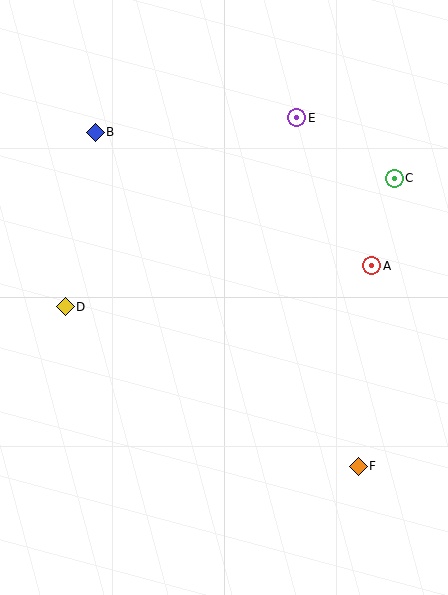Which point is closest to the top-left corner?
Point B is closest to the top-left corner.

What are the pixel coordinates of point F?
Point F is at (358, 466).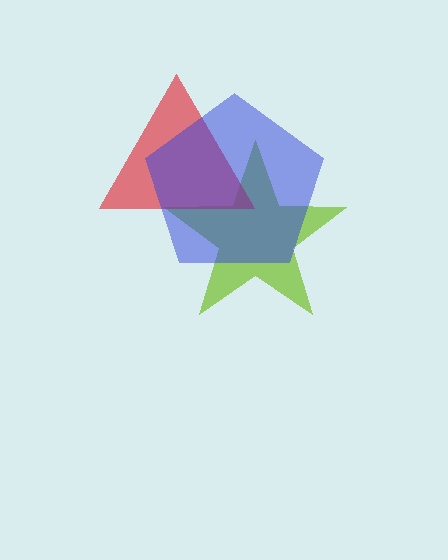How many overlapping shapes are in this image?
There are 3 overlapping shapes in the image.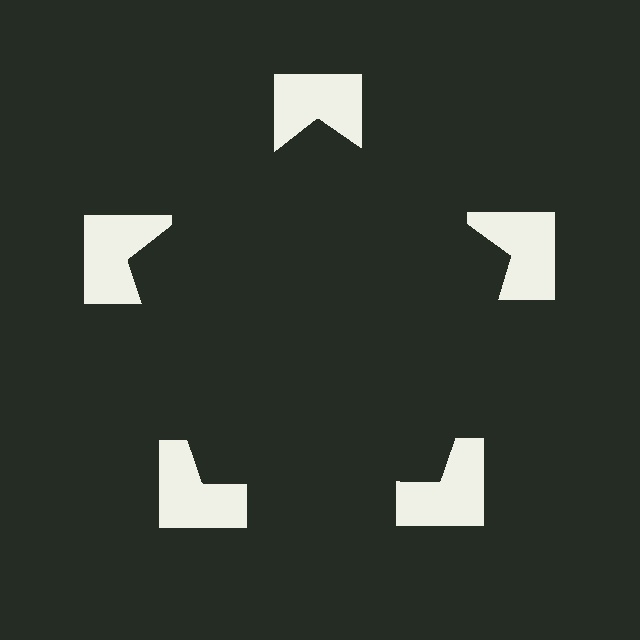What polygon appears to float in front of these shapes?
An illusory pentagon — its edges are inferred from the aligned wedge cuts in the notched squares, not physically drawn.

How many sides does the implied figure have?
5 sides.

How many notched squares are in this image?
There are 5 — one at each vertex of the illusory pentagon.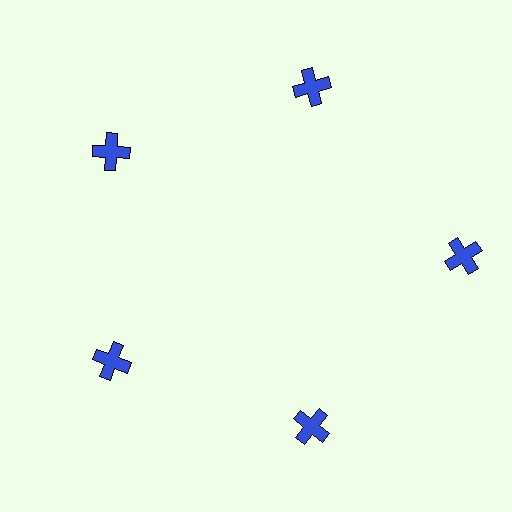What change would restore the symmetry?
The symmetry would be restored by moving it inward, back onto the ring so that all 5 crosses sit at equal angles and equal distance from the center.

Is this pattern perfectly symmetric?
No. The 5 blue crosses are arranged in a ring, but one element near the 3 o'clock position is pushed outward from the center, breaking the 5-fold rotational symmetry.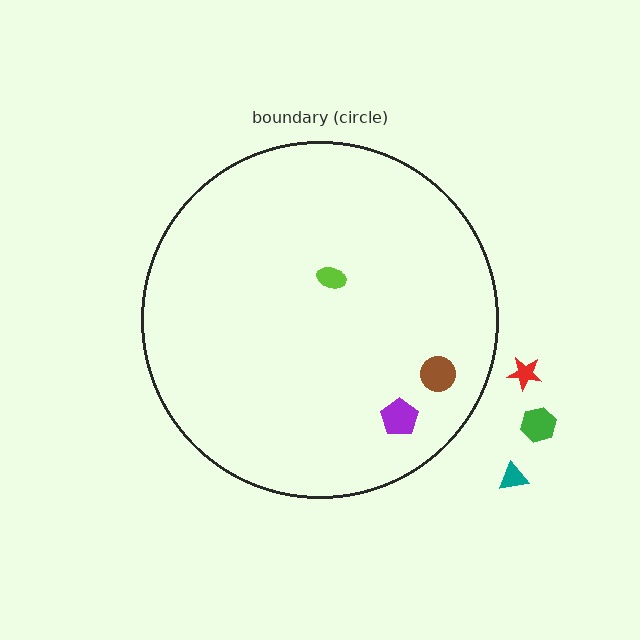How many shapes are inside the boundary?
3 inside, 3 outside.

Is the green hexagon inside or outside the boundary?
Outside.